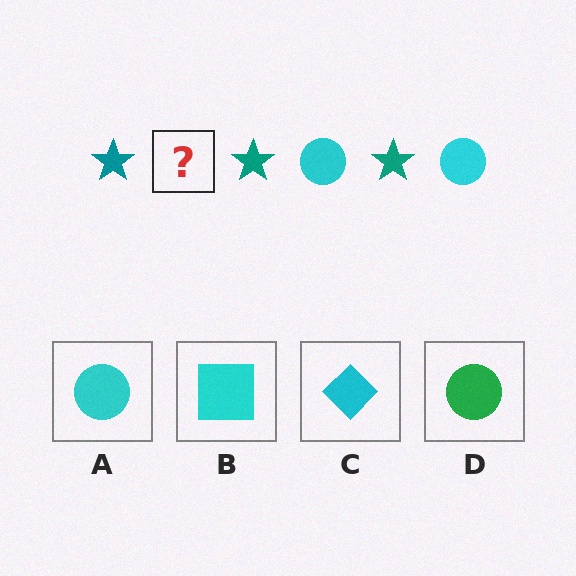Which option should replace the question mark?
Option A.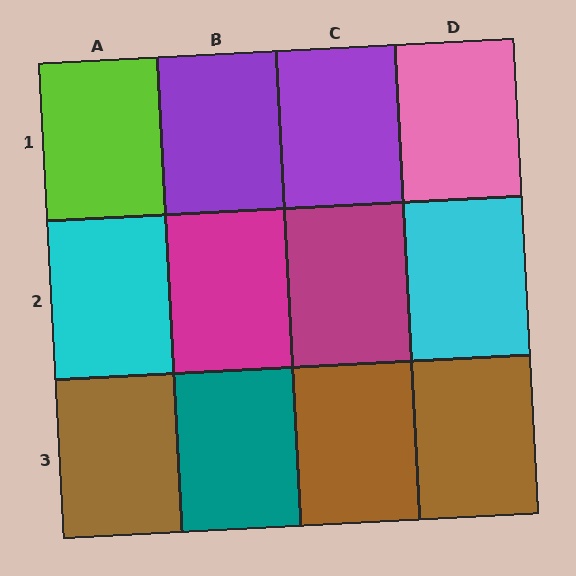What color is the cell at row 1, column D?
Pink.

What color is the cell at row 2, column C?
Magenta.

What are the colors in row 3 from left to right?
Brown, teal, brown, brown.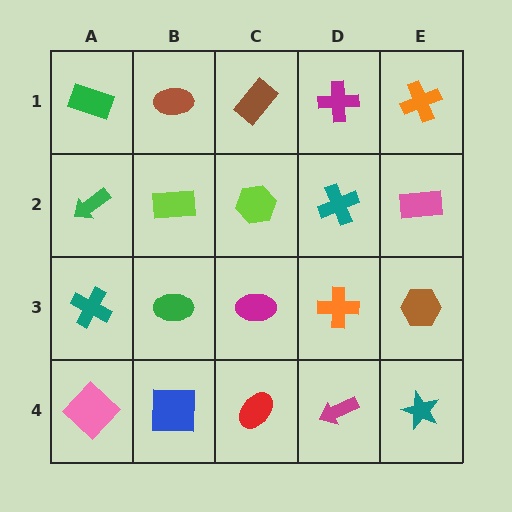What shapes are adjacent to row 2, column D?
A magenta cross (row 1, column D), an orange cross (row 3, column D), a lime hexagon (row 2, column C), a pink rectangle (row 2, column E).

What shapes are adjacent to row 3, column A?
A green arrow (row 2, column A), a pink diamond (row 4, column A), a green ellipse (row 3, column B).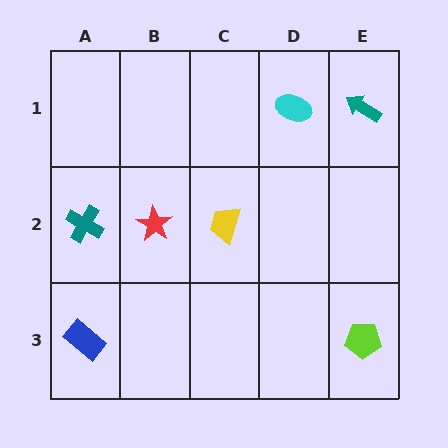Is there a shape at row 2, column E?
No, that cell is empty.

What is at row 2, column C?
A yellow trapezoid.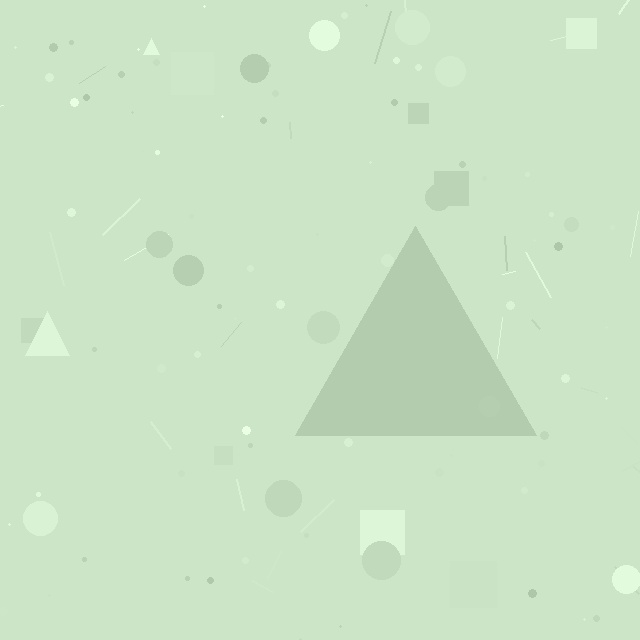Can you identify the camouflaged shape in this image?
The camouflaged shape is a triangle.